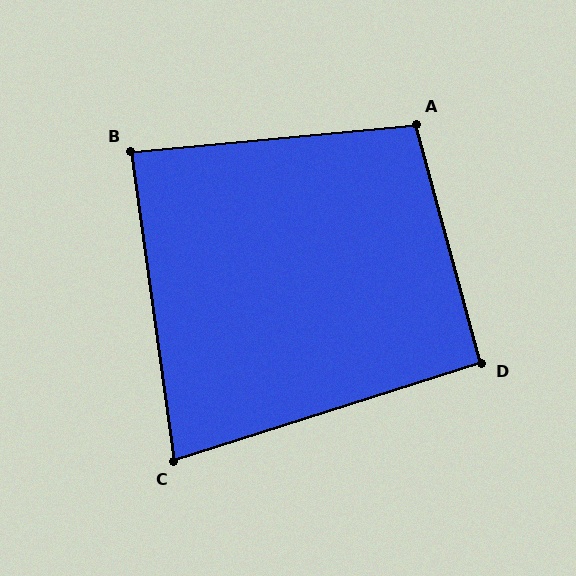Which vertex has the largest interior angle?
A, at approximately 100 degrees.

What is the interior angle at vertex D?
Approximately 93 degrees (approximately right).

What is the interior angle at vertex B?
Approximately 87 degrees (approximately right).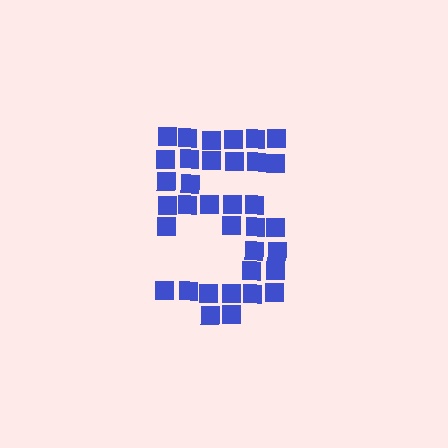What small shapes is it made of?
It is made of small squares.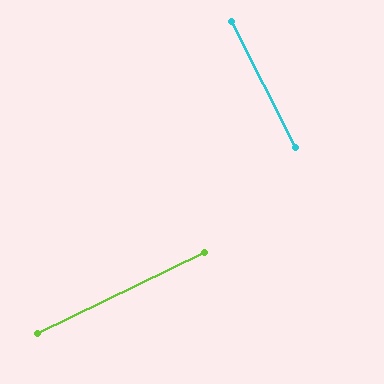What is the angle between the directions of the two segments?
Approximately 89 degrees.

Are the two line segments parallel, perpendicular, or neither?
Perpendicular — they meet at approximately 89°.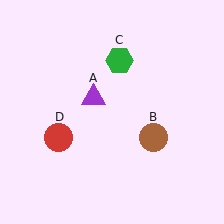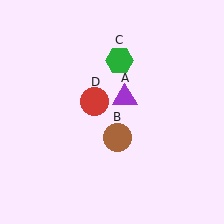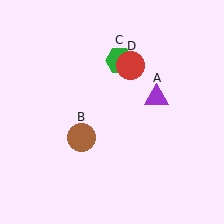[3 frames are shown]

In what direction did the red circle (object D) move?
The red circle (object D) moved up and to the right.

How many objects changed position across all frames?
3 objects changed position: purple triangle (object A), brown circle (object B), red circle (object D).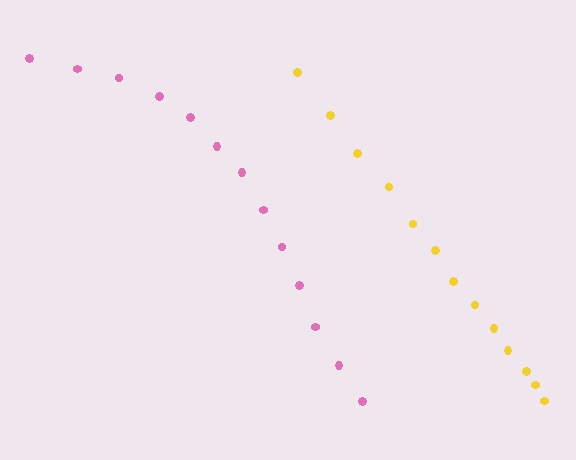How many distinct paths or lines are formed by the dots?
There are 2 distinct paths.